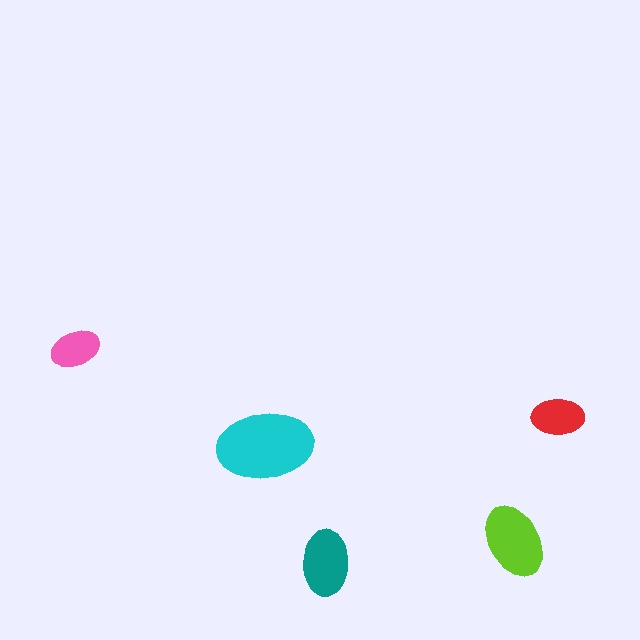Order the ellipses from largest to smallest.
the cyan one, the lime one, the teal one, the red one, the pink one.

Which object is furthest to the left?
The pink ellipse is leftmost.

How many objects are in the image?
There are 5 objects in the image.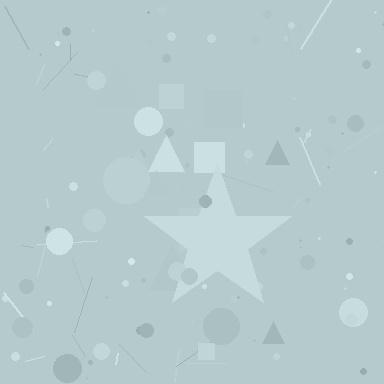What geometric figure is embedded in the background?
A star is embedded in the background.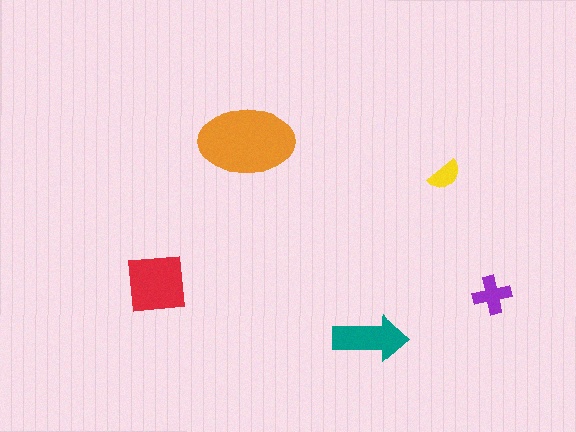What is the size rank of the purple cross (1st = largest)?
4th.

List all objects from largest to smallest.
The orange ellipse, the red square, the teal arrow, the purple cross, the yellow semicircle.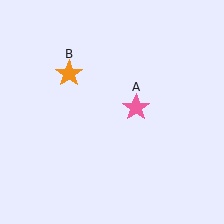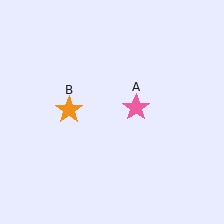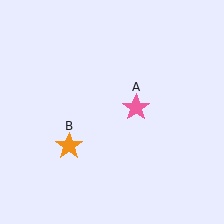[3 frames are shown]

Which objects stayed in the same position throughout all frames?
Pink star (object A) remained stationary.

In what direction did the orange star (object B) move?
The orange star (object B) moved down.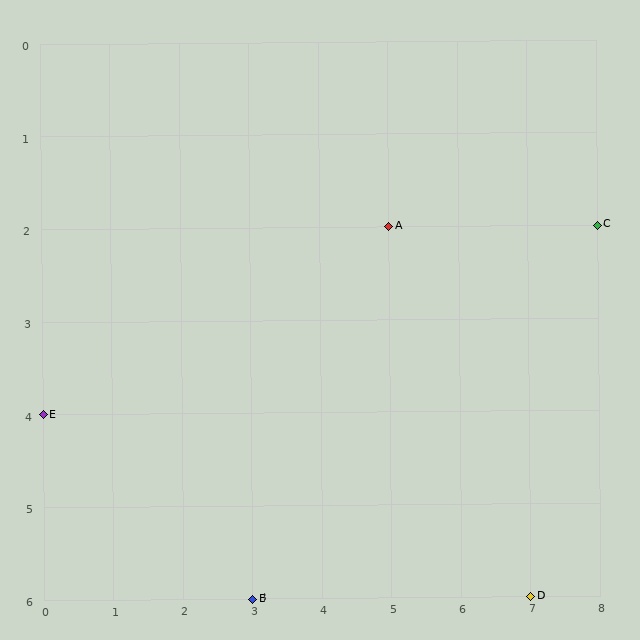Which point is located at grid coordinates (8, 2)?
Point C is at (8, 2).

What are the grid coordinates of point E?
Point E is at grid coordinates (0, 4).